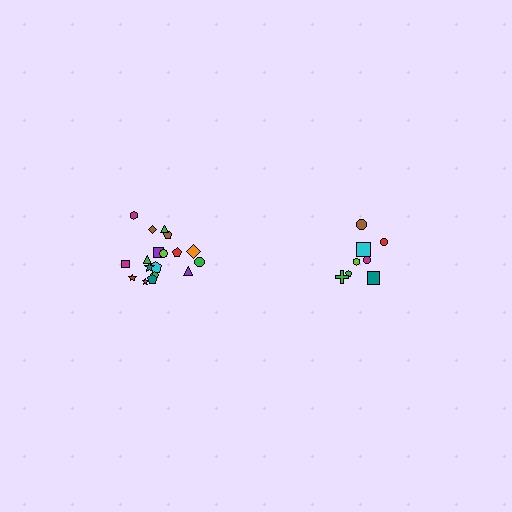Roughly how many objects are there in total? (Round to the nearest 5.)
Roughly 25 objects in total.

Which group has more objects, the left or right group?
The left group.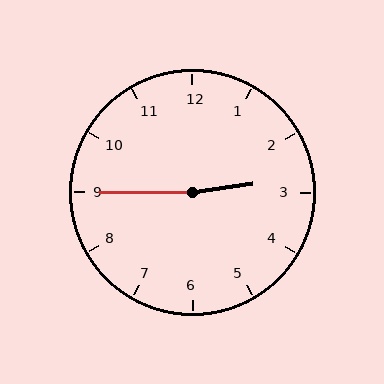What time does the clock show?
2:45.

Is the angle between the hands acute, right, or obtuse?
It is obtuse.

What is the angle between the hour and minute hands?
Approximately 172 degrees.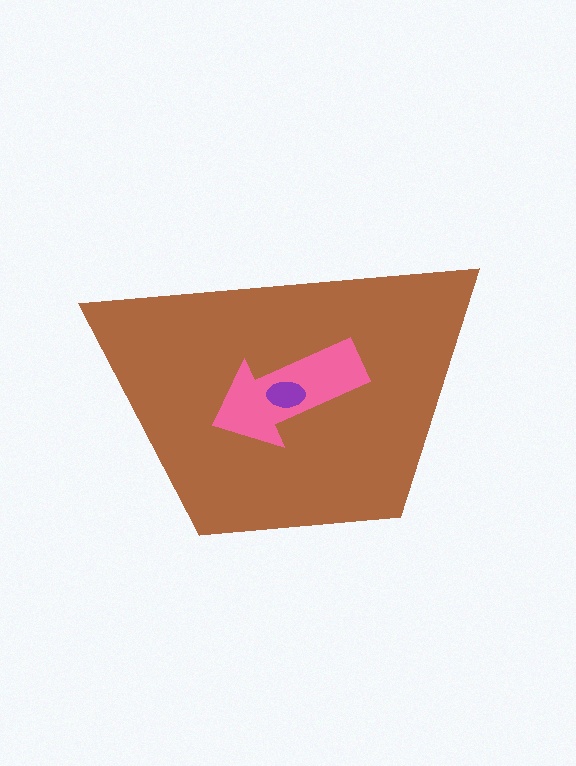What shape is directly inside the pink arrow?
The purple ellipse.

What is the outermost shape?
The brown trapezoid.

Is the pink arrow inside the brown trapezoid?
Yes.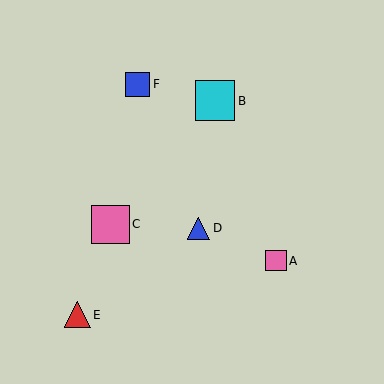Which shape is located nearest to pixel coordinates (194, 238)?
The blue triangle (labeled D) at (198, 228) is nearest to that location.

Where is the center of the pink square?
The center of the pink square is at (276, 261).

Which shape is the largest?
The cyan square (labeled B) is the largest.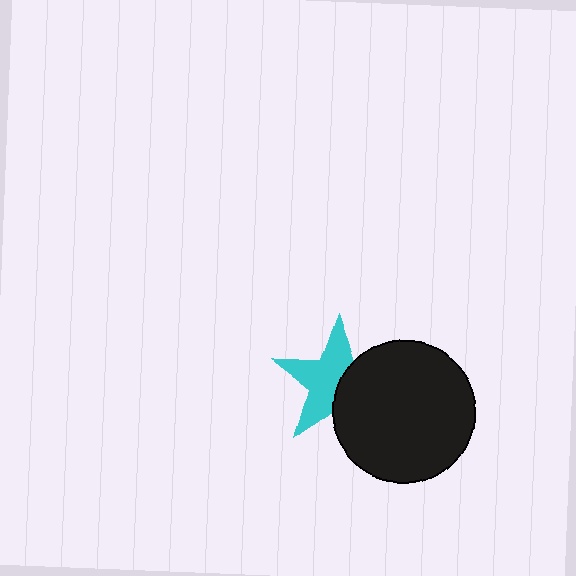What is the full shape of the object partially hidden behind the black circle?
The partially hidden object is a cyan star.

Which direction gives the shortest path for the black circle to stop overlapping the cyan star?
Moving right gives the shortest separation.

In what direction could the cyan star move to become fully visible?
The cyan star could move left. That would shift it out from behind the black circle entirely.